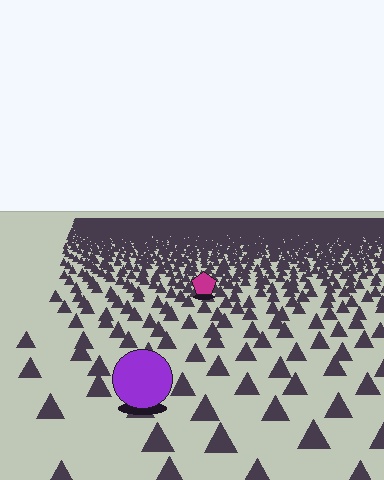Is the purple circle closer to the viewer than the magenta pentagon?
Yes. The purple circle is closer — you can tell from the texture gradient: the ground texture is coarser near it.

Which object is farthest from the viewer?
The magenta pentagon is farthest from the viewer. It appears smaller and the ground texture around it is denser.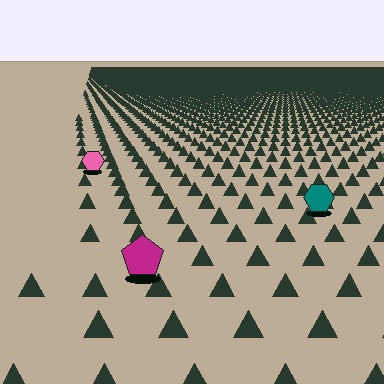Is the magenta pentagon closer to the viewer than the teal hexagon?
Yes. The magenta pentagon is closer — you can tell from the texture gradient: the ground texture is coarser near it.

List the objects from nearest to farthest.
From nearest to farthest: the magenta pentagon, the teal hexagon, the pink hexagon.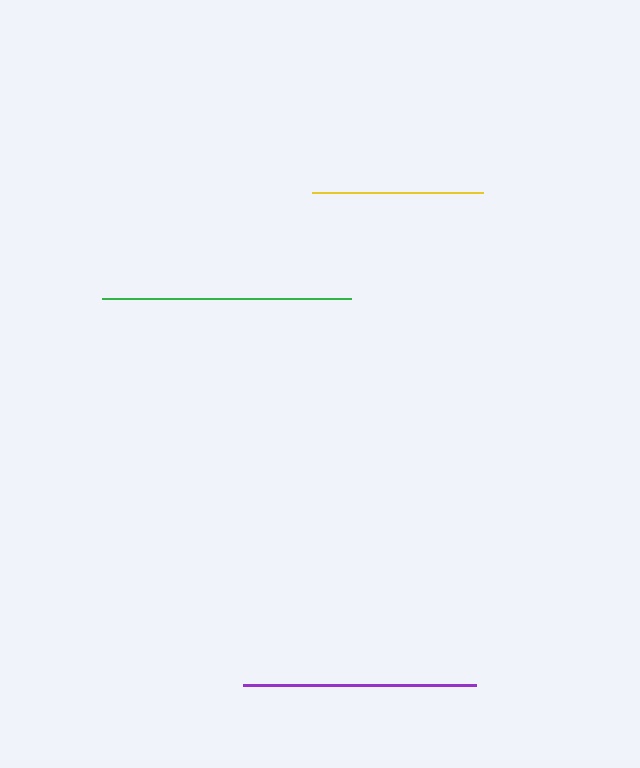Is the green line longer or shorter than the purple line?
The green line is longer than the purple line.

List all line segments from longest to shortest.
From longest to shortest: green, purple, yellow.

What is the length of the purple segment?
The purple segment is approximately 234 pixels long.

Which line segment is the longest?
The green line is the longest at approximately 248 pixels.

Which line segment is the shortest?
The yellow line is the shortest at approximately 171 pixels.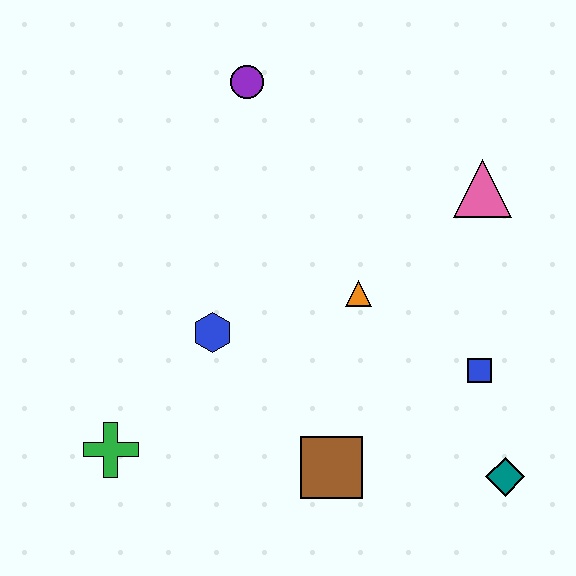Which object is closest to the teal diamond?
The blue square is closest to the teal diamond.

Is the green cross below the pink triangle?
Yes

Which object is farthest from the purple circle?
The teal diamond is farthest from the purple circle.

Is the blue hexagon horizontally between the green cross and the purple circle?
Yes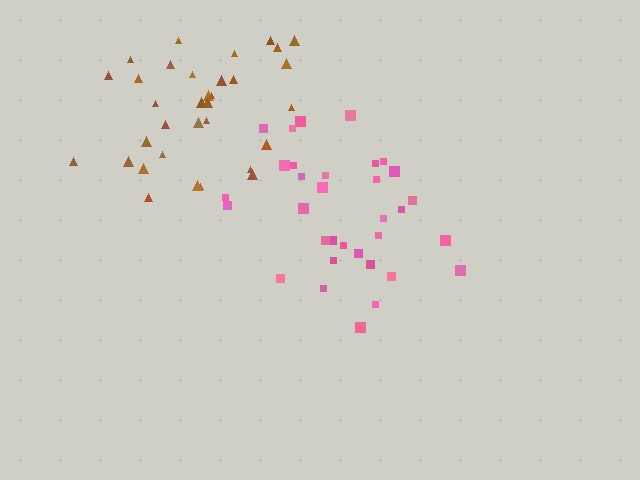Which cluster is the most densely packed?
Pink.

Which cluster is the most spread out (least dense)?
Brown.